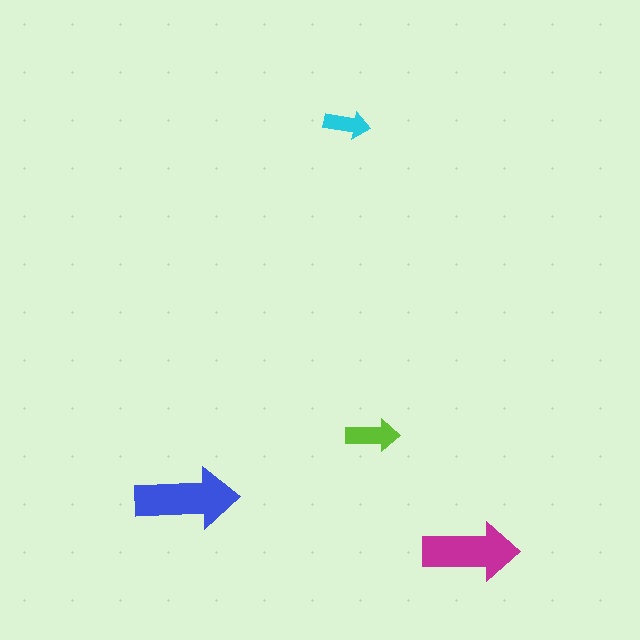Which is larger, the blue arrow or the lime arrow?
The blue one.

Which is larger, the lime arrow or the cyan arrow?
The lime one.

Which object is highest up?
The cyan arrow is topmost.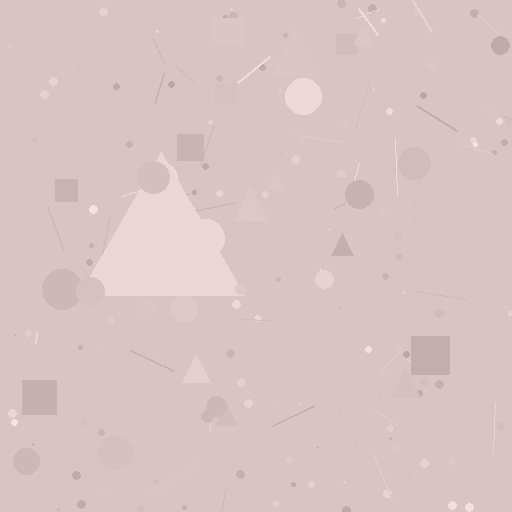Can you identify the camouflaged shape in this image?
The camouflaged shape is a triangle.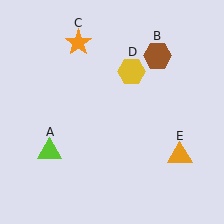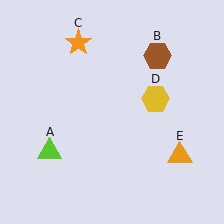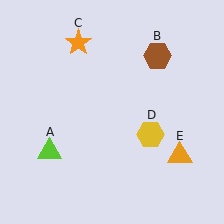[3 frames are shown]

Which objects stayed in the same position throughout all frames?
Lime triangle (object A) and brown hexagon (object B) and orange star (object C) and orange triangle (object E) remained stationary.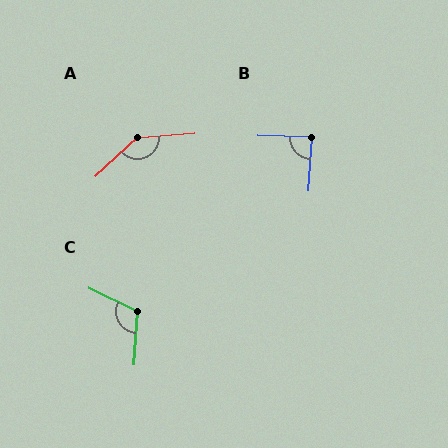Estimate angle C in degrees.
Approximately 112 degrees.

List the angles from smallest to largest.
B (88°), C (112°), A (141°).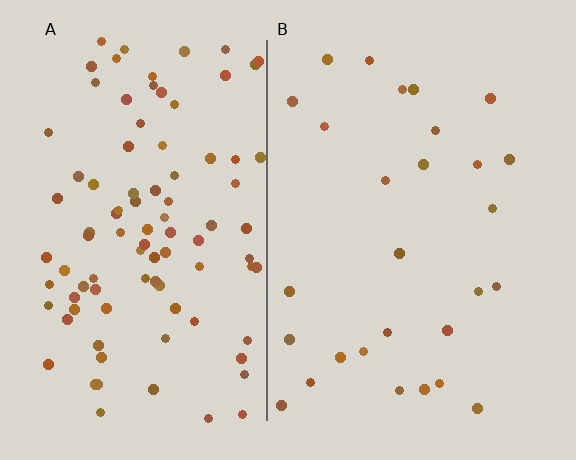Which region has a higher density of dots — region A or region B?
A (the left).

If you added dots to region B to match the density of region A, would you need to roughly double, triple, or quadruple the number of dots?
Approximately triple.